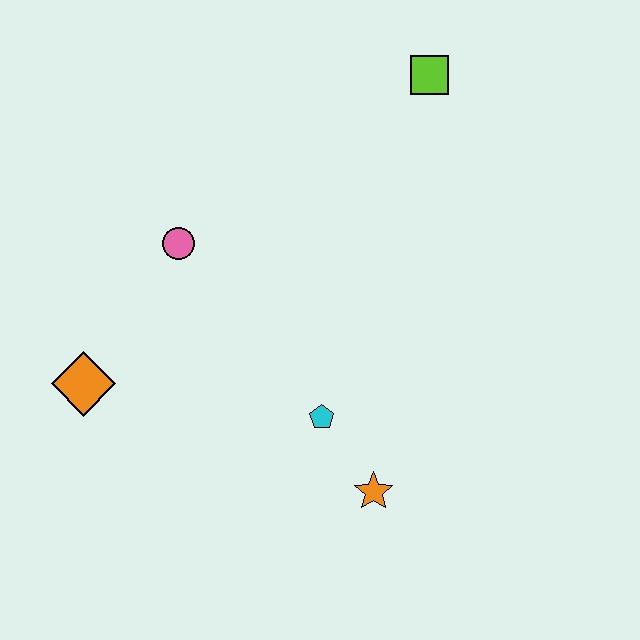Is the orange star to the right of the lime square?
No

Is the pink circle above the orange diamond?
Yes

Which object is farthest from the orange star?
The lime square is farthest from the orange star.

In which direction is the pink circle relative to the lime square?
The pink circle is to the left of the lime square.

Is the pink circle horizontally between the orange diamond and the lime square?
Yes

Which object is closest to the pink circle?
The orange diamond is closest to the pink circle.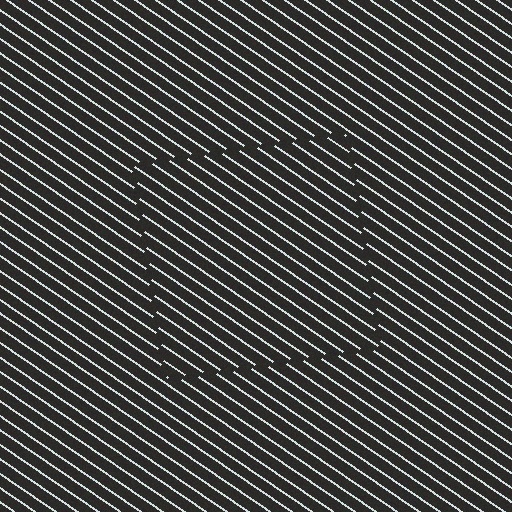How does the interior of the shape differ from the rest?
The interior of the shape contains the same grating, shifted by half a period — the contour is defined by the phase discontinuity where line-ends from the inner and outer gratings abut.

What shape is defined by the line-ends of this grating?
An illusory square. The interior of the shape contains the same grating, shifted by half a period — the contour is defined by the phase discontinuity where line-ends from the inner and outer gratings abut.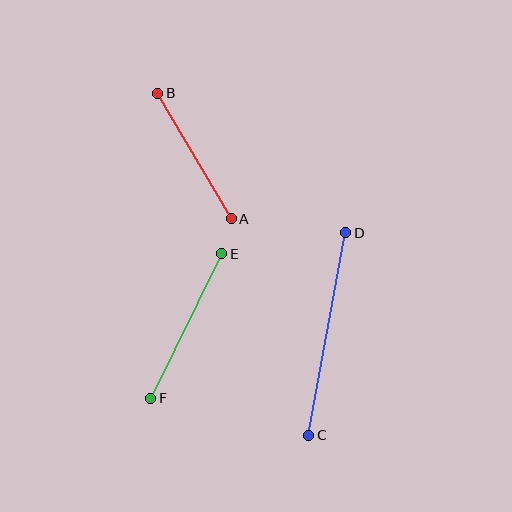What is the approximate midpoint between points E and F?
The midpoint is at approximately (186, 326) pixels.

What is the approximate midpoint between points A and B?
The midpoint is at approximately (194, 156) pixels.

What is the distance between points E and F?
The distance is approximately 161 pixels.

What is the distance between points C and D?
The distance is approximately 206 pixels.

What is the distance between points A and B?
The distance is approximately 146 pixels.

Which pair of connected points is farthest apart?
Points C and D are farthest apart.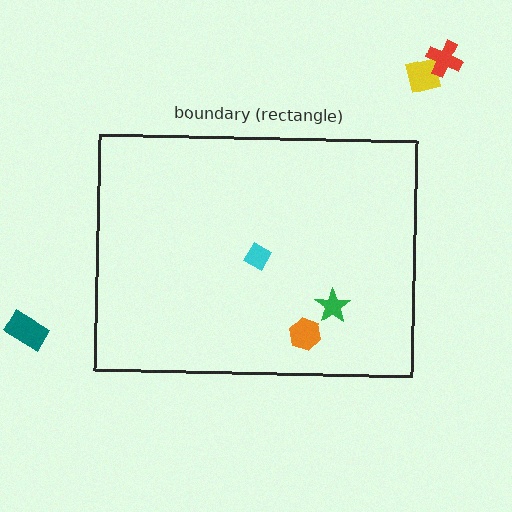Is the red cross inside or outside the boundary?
Outside.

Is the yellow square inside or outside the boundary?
Outside.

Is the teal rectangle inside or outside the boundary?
Outside.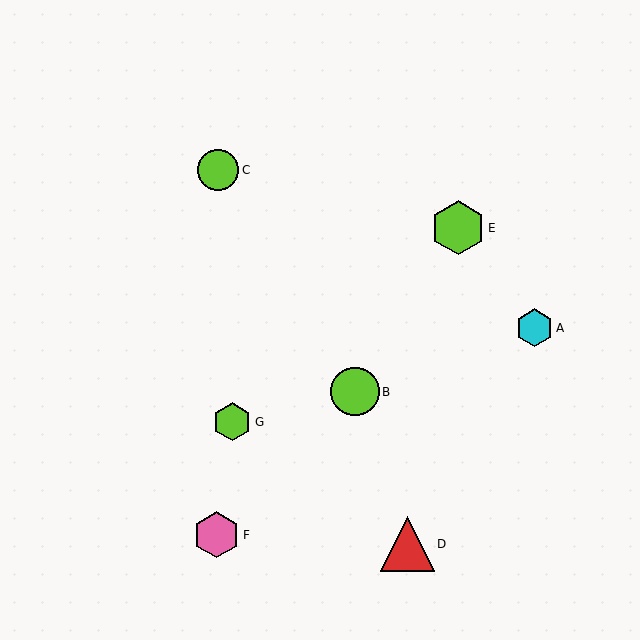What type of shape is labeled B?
Shape B is a lime circle.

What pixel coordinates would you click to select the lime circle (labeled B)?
Click at (355, 392) to select the lime circle B.